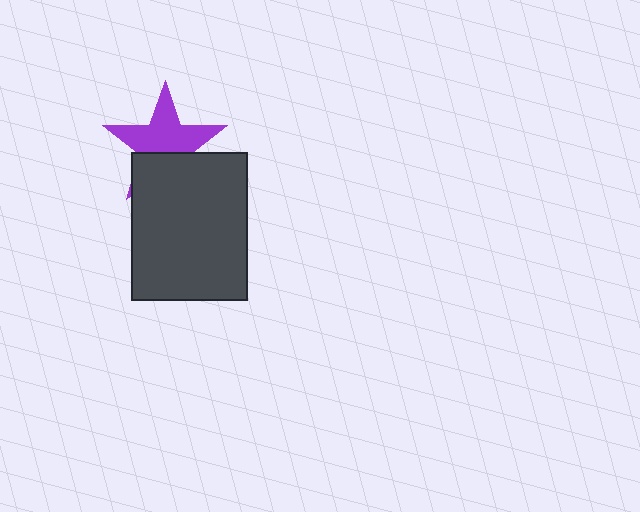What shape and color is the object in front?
The object in front is a dark gray rectangle.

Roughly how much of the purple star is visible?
About half of it is visible (roughly 61%).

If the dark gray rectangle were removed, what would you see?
You would see the complete purple star.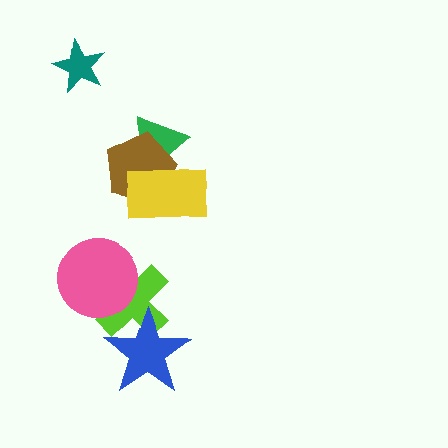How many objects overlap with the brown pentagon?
2 objects overlap with the brown pentagon.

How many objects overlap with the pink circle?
1 object overlaps with the pink circle.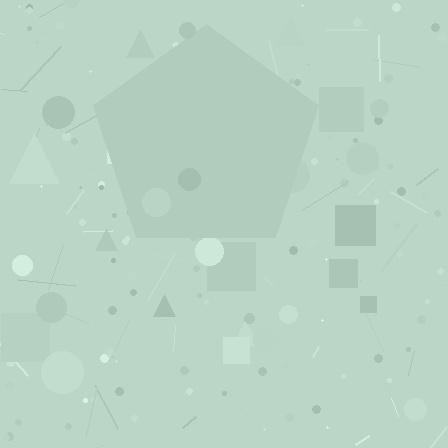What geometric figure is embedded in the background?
A pentagon is embedded in the background.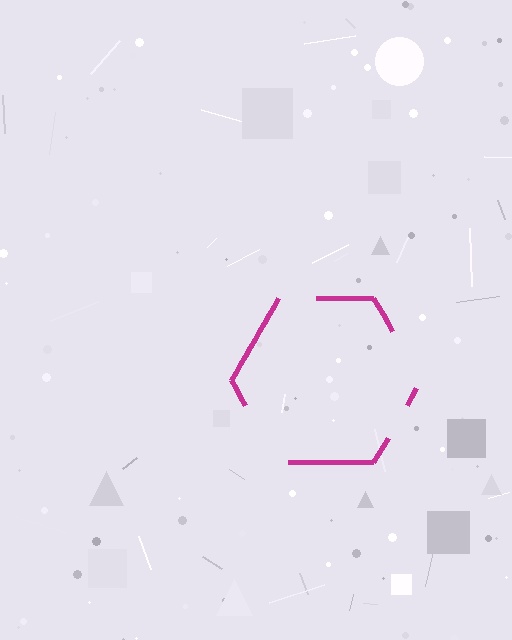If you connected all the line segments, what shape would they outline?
They would outline a hexagon.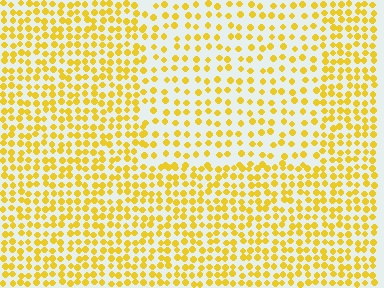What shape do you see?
I see a rectangle.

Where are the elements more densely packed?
The elements are more densely packed outside the rectangle boundary.